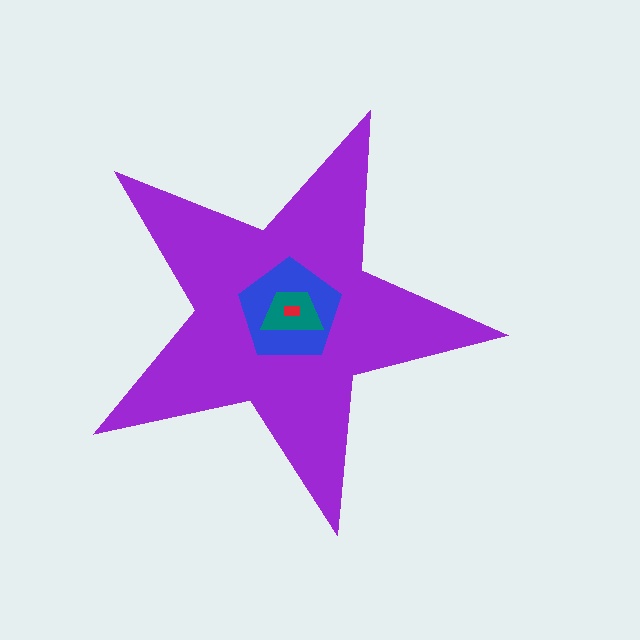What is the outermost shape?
The purple star.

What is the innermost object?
The red rectangle.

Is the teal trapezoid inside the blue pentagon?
Yes.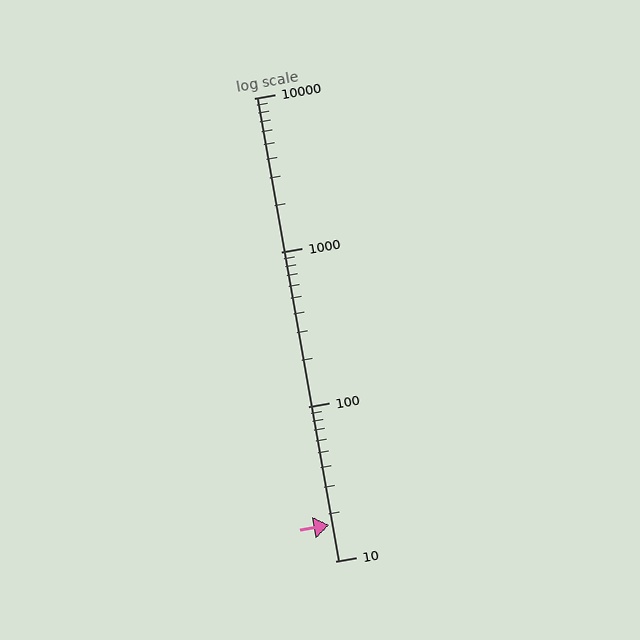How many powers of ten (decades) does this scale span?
The scale spans 3 decades, from 10 to 10000.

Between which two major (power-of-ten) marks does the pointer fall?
The pointer is between 10 and 100.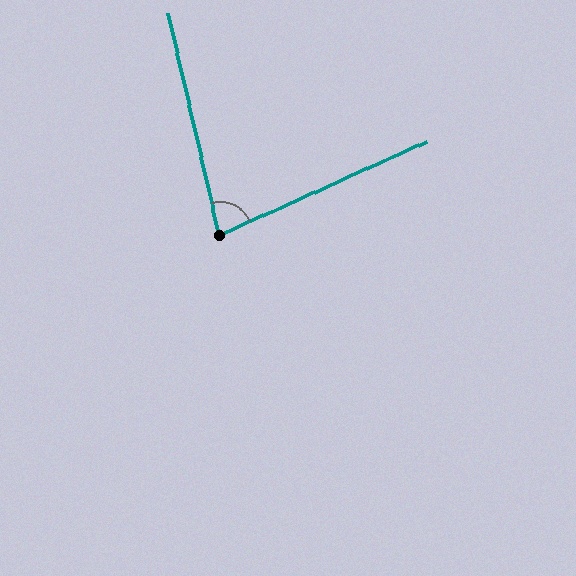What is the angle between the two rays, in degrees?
Approximately 79 degrees.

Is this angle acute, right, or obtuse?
It is acute.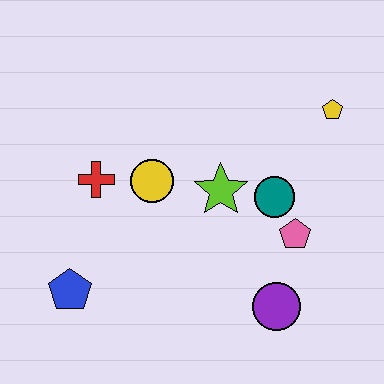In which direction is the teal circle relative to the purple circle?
The teal circle is above the purple circle.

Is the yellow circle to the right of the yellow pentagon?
No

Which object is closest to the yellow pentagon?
The teal circle is closest to the yellow pentagon.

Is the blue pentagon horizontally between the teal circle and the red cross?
No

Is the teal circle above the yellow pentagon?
No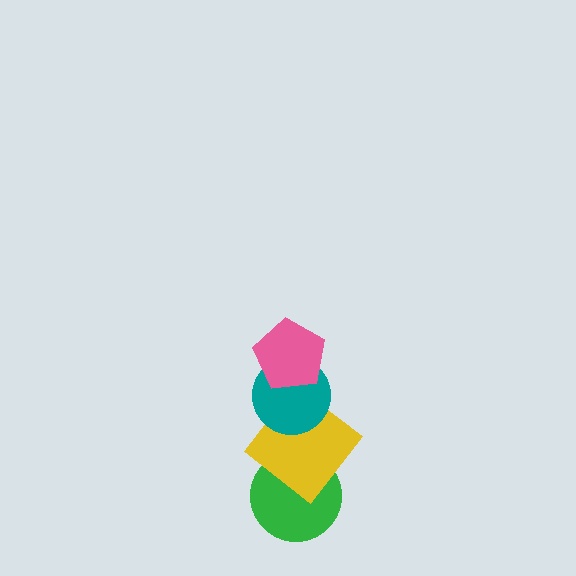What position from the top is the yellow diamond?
The yellow diamond is 3rd from the top.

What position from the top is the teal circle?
The teal circle is 2nd from the top.